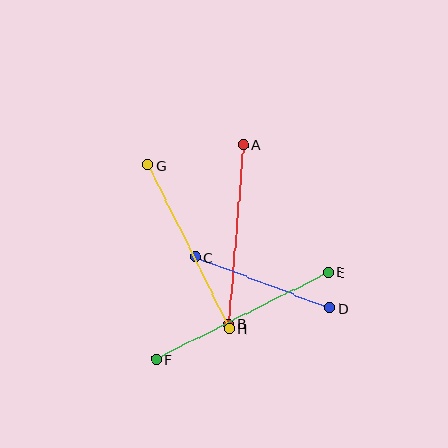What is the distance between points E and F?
The distance is approximately 193 pixels.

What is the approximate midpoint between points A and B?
The midpoint is at approximately (236, 235) pixels.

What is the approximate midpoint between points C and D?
The midpoint is at approximately (263, 283) pixels.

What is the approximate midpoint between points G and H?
The midpoint is at approximately (188, 247) pixels.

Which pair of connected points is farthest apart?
Points E and F are farthest apart.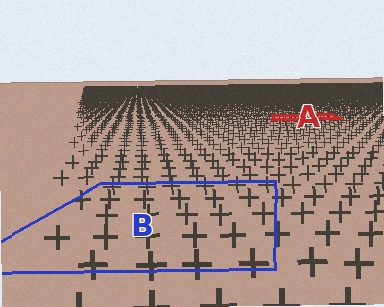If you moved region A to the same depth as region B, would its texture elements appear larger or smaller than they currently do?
They would appear larger. At a closer depth, the same texture elements are projected at a bigger on-screen size.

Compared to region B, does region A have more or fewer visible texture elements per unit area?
Region A has more texture elements per unit area — they are packed more densely because it is farther away.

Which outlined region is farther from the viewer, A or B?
Region A is farther from the viewer — the texture elements inside it appear smaller and more densely packed.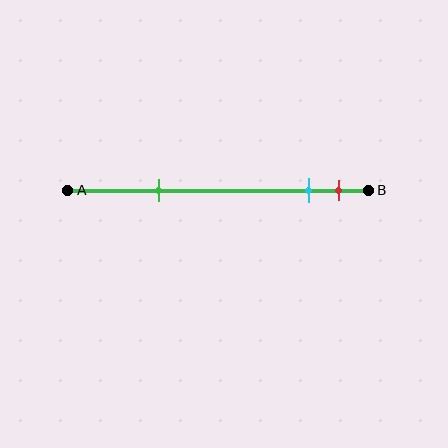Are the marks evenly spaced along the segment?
No, the marks are not evenly spaced.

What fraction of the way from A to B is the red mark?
The red mark is approximately 90% (0.9) of the way from A to B.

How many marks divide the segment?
There are 3 marks dividing the segment.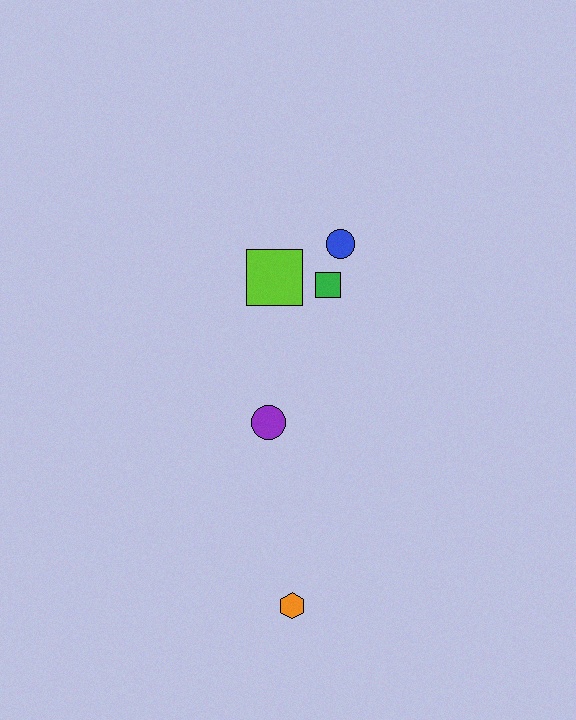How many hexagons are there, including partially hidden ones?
There is 1 hexagon.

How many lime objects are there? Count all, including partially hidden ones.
There is 1 lime object.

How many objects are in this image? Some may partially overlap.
There are 5 objects.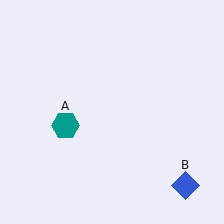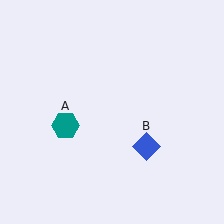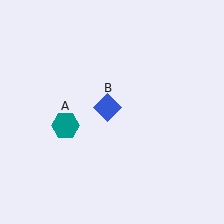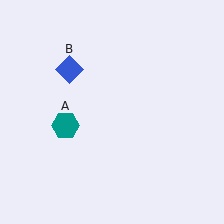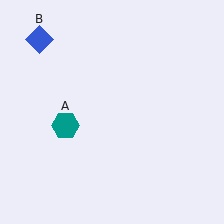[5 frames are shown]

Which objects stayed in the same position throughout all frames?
Teal hexagon (object A) remained stationary.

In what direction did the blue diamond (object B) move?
The blue diamond (object B) moved up and to the left.